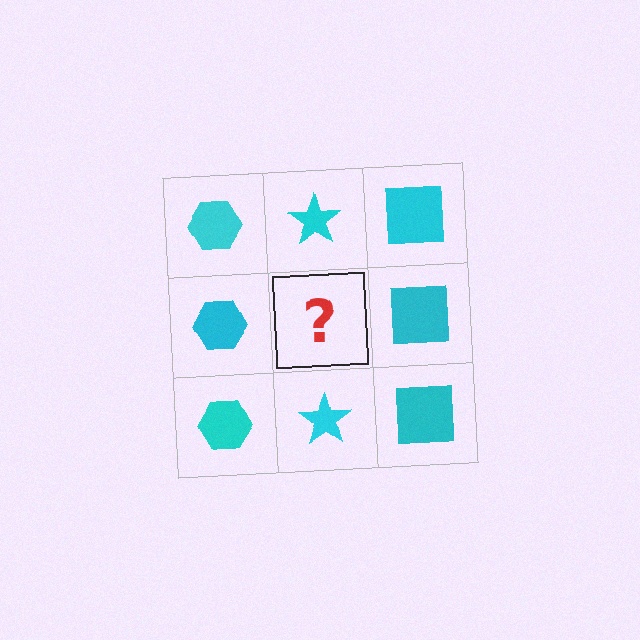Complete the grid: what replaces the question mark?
The question mark should be replaced with a cyan star.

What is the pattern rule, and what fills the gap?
The rule is that each column has a consistent shape. The gap should be filled with a cyan star.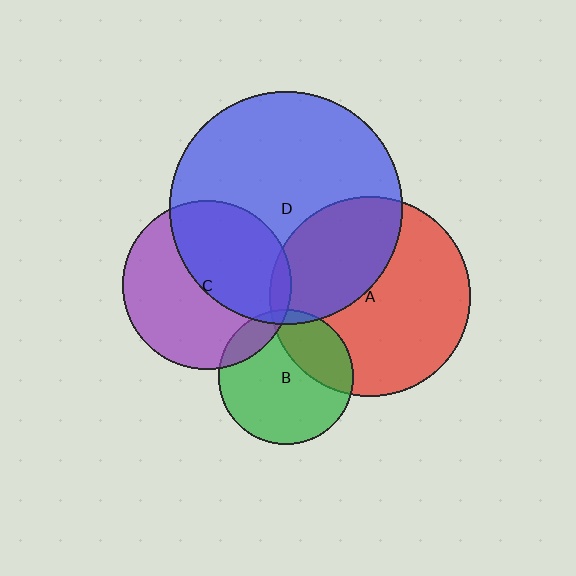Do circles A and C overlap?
Yes.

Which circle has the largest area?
Circle D (blue).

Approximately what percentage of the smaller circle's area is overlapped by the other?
Approximately 5%.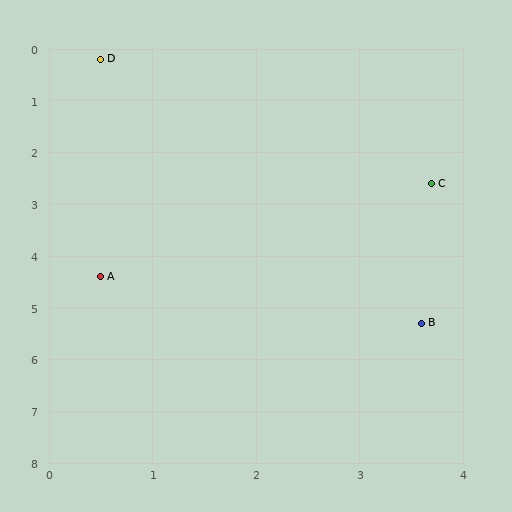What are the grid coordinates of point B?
Point B is at approximately (3.6, 5.3).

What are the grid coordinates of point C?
Point C is at approximately (3.7, 2.6).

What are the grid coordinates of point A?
Point A is at approximately (0.5, 4.4).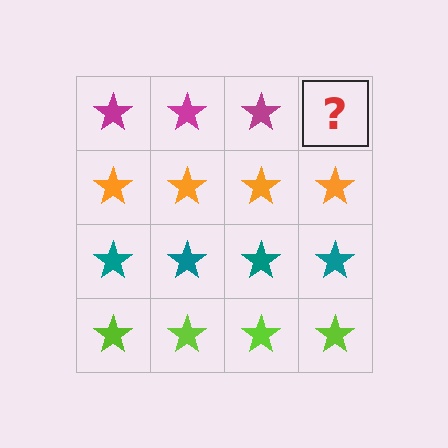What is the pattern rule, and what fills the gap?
The rule is that each row has a consistent color. The gap should be filled with a magenta star.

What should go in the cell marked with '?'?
The missing cell should contain a magenta star.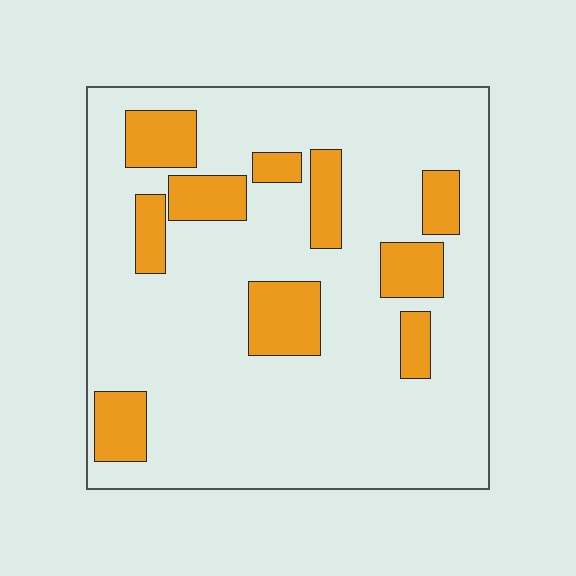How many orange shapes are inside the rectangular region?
10.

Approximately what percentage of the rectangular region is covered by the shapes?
Approximately 20%.